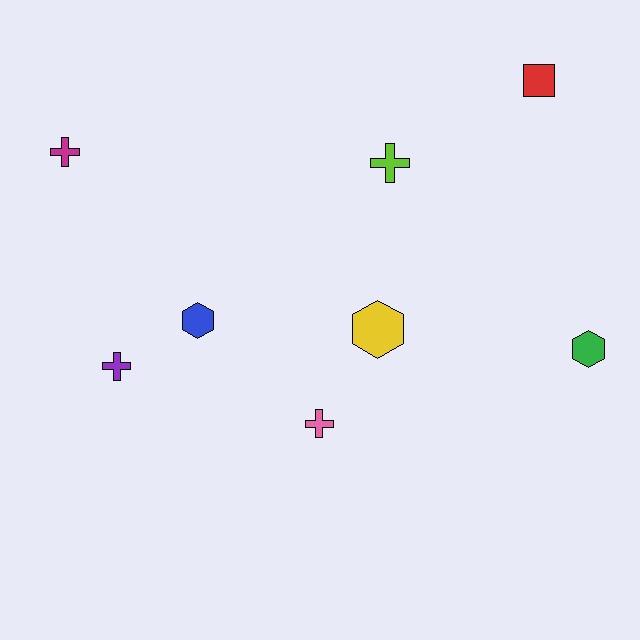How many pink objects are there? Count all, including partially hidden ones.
There is 1 pink object.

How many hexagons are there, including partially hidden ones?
There are 3 hexagons.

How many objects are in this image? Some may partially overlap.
There are 8 objects.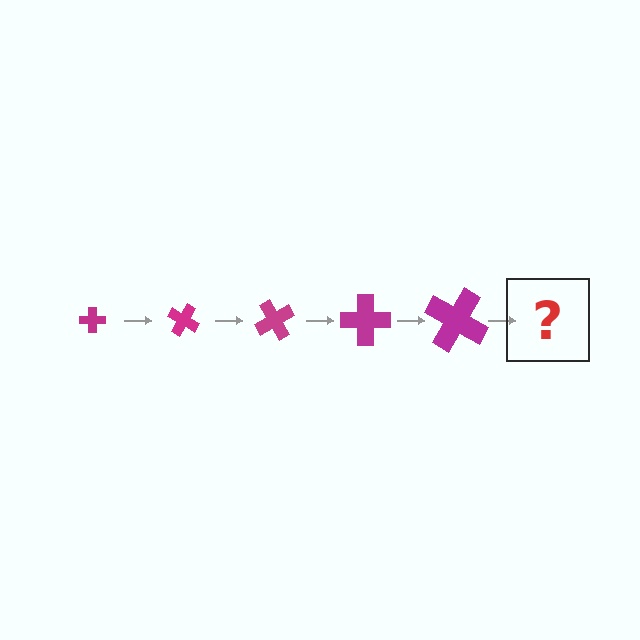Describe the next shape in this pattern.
It should be a cross, larger than the previous one and rotated 150 degrees from the start.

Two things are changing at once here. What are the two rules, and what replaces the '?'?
The two rules are that the cross grows larger each step and it rotates 30 degrees each step. The '?' should be a cross, larger than the previous one and rotated 150 degrees from the start.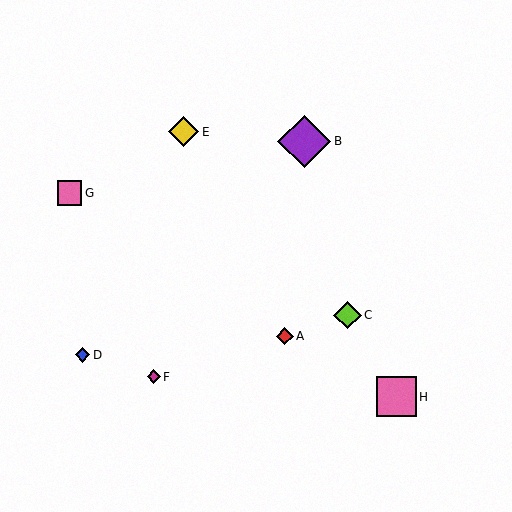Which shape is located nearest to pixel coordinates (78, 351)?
The blue diamond (labeled D) at (83, 355) is nearest to that location.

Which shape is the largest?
The purple diamond (labeled B) is the largest.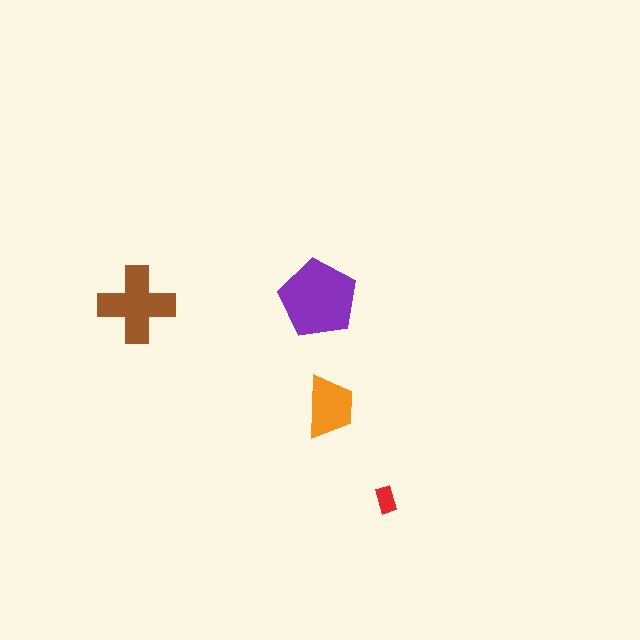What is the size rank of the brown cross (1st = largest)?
2nd.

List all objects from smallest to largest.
The red rectangle, the orange trapezoid, the brown cross, the purple pentagon.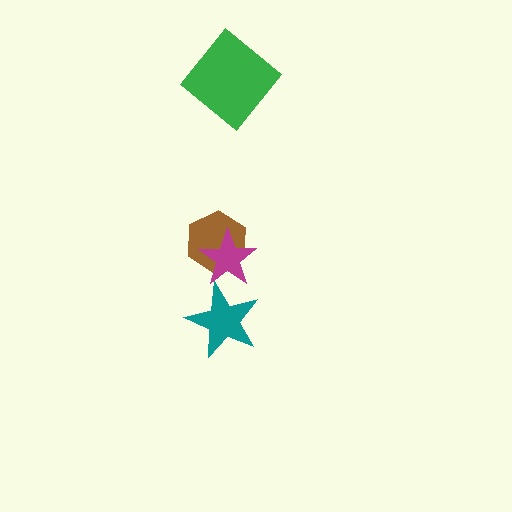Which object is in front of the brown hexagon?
The magenta star is in front of the brown hexagon.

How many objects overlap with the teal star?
1 object overlaps with the teal star.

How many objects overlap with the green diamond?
0 objects overlap with the green diamond.